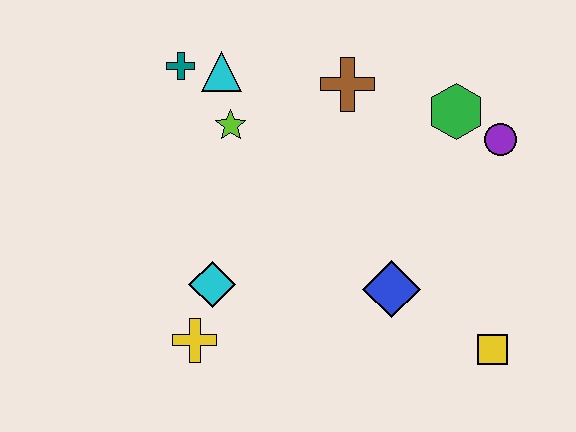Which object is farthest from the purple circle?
The yellow cross is farthest from the purple circle.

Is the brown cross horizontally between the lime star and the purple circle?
Yes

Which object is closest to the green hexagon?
The purple circle is closest to the green hexagon.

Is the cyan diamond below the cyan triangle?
Yes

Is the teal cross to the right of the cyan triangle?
No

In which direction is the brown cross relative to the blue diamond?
The brown cross is above the blue diamond.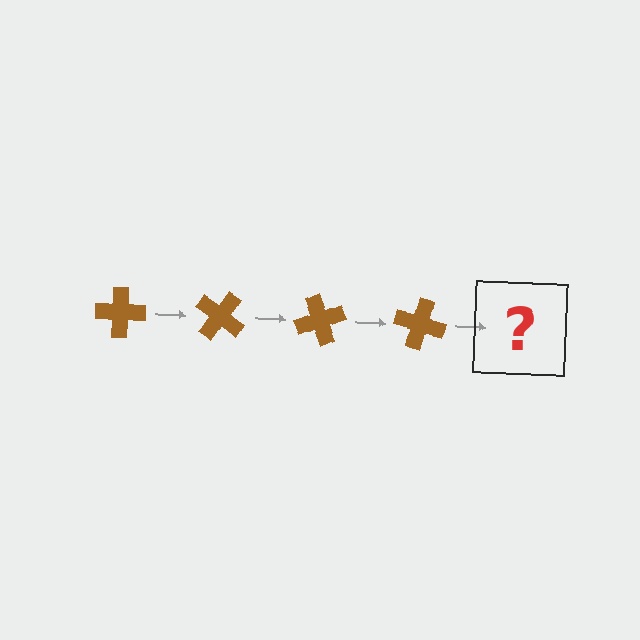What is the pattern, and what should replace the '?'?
The pattern is that the cross rotates 35 degrees each step. The '?' should be a brown cross rotated 140 degrees.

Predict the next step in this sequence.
The next step is a brown cross rotated 140 degrees.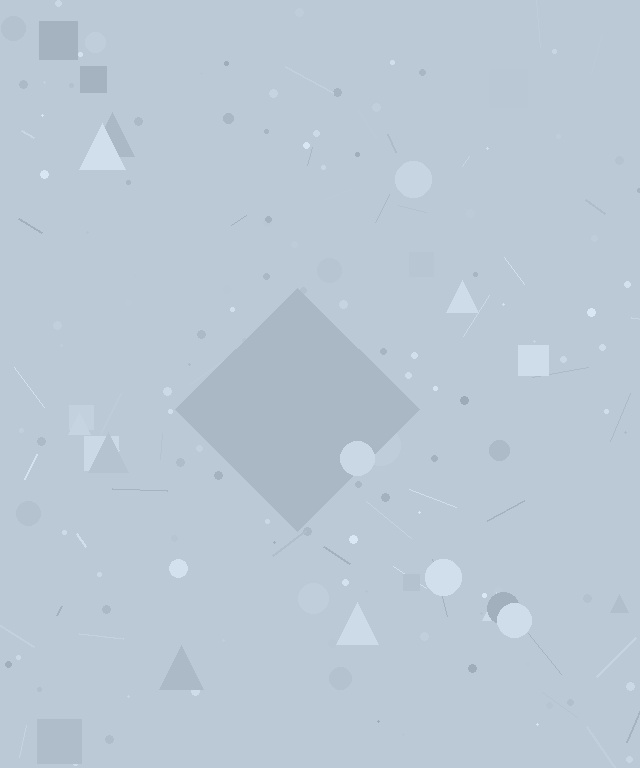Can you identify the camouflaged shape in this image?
The camouflaged shape is a diamond.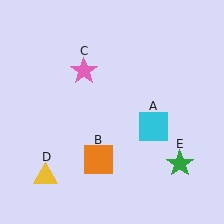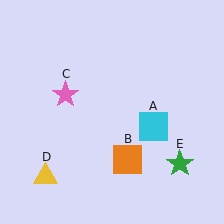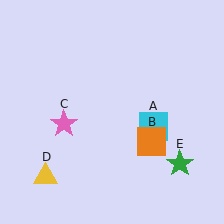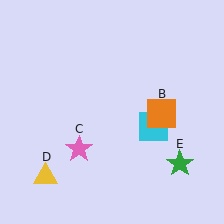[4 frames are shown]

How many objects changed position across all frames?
2 objects changed position: orange square (object B), pink star (object C).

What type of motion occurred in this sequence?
The orange square (object B), pink star (object C) rotated counterclockwise around the center of the scene.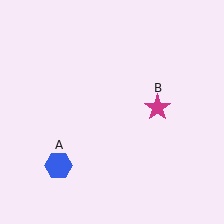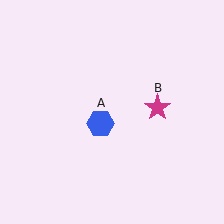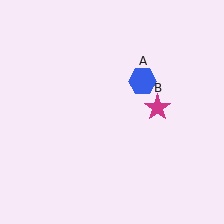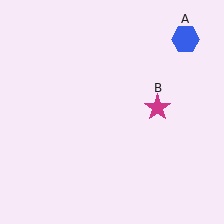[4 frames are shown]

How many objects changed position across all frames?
1 object changed position: blue hexagon (object A).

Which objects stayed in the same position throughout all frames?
Magenta star (object B) remained stationary.